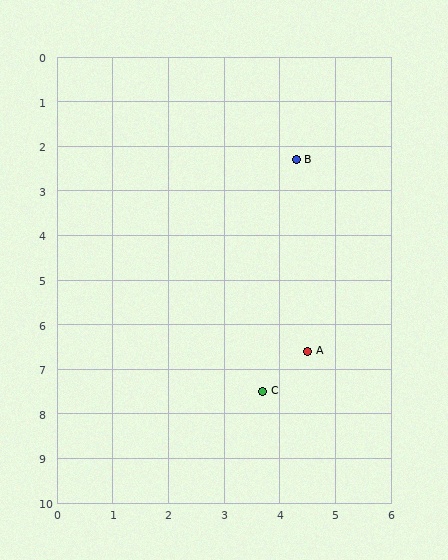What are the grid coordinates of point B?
Point B is at approximately (4.3, 2.3).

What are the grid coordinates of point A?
Point A is at approximately (4.5, 6.6).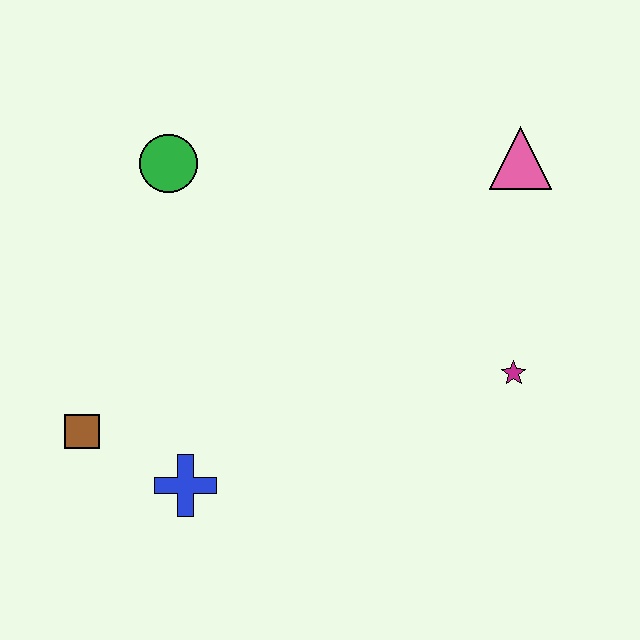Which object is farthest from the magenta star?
The brown square is farthest from the magenta star.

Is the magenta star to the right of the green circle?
Yes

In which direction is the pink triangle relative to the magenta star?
The pink triangle is above the magenta star.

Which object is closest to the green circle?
The brown square is closest to the green circle.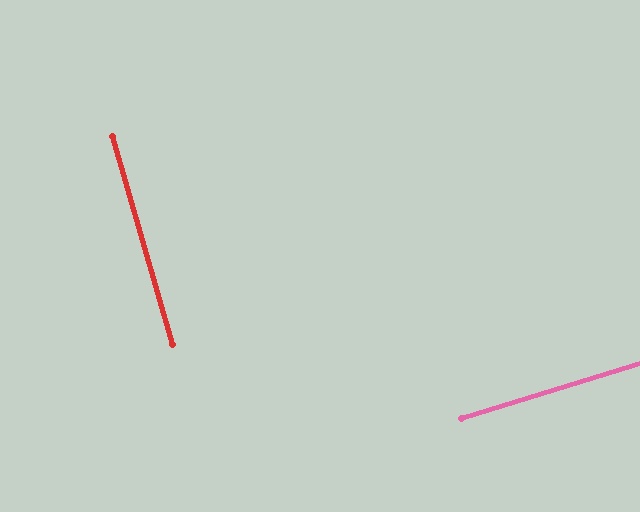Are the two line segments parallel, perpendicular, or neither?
Perpendicular — they meet at approximately 89°.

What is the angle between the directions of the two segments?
Approximately 89 degrees.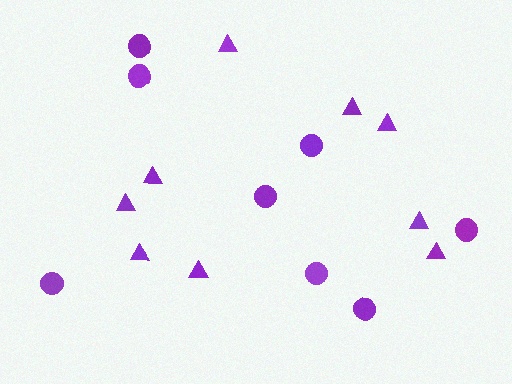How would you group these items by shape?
There are 2 groups: one group of triangles (9) and one group of circles (8).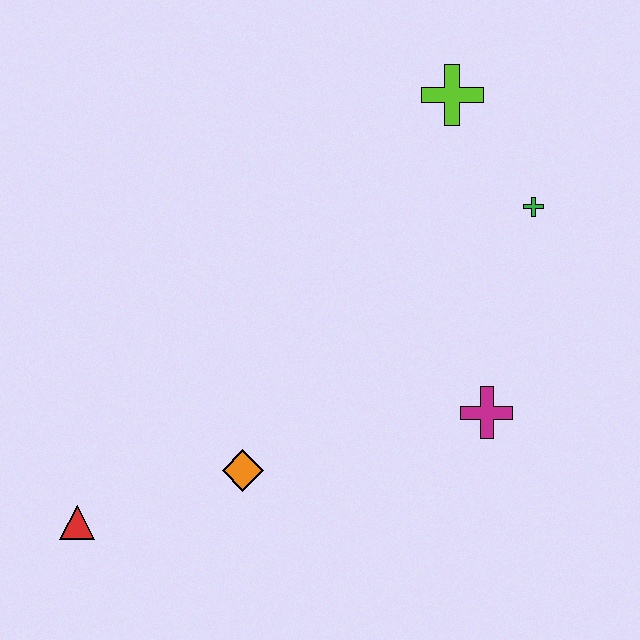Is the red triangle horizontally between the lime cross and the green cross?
No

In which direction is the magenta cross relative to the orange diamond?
The magenta cross is to the right of the orange diamond.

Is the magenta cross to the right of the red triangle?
Yes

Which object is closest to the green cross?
The lime cross is closest to the green cross.